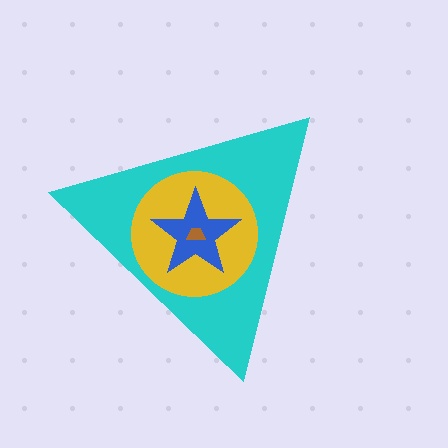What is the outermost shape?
The cyan triangle.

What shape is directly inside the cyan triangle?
The yellow circle.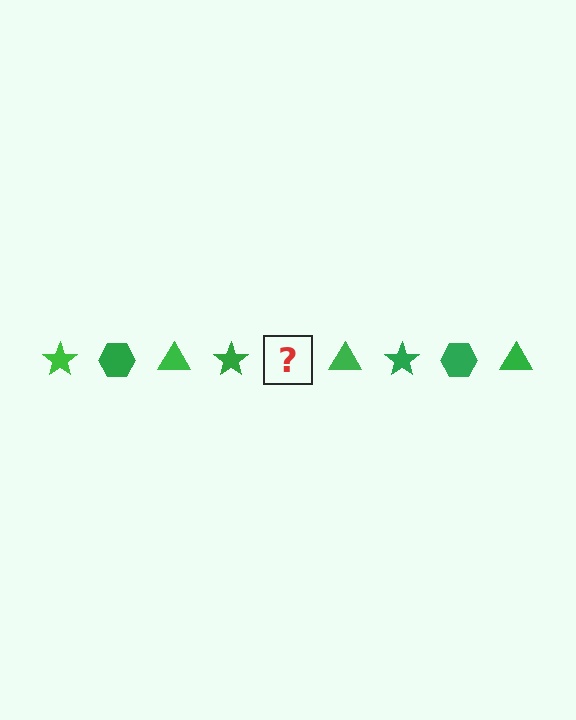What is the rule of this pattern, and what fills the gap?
The rule is that the pattern cycles through star, hexagon, triangle shapes in green. The gap should be filled with a green hexagon.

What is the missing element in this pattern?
The missing element is a green hexagon.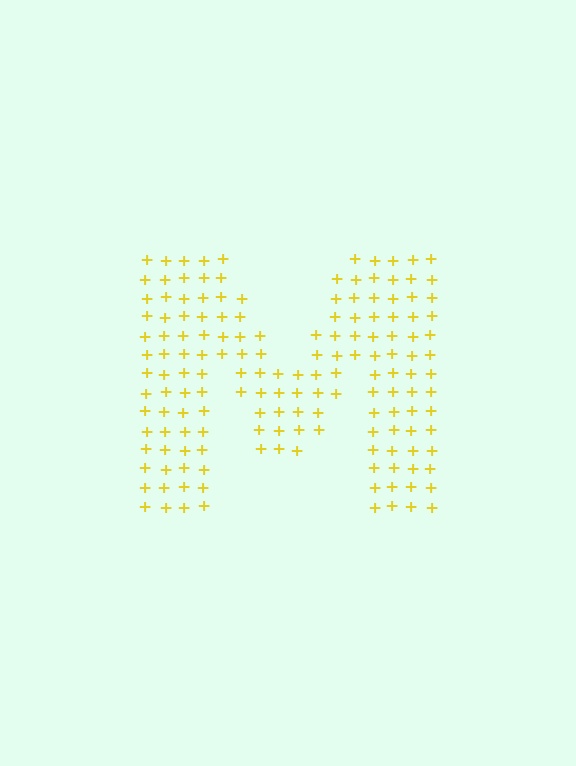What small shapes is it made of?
It is made of small plus signs.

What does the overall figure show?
The overall figure shows the letter M.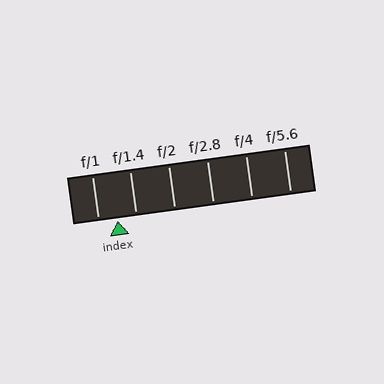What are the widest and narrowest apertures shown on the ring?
The widest aperture shown is f/1 and the narrowest is f/5.6.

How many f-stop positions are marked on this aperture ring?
There are 6 f-stop positions marked.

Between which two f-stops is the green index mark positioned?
The index mark is between f/1 and f/1.4.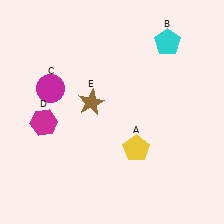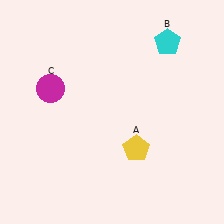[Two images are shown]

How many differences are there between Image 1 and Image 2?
There are 2 differences between the two images.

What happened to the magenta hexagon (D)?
The magenta hexagon (D) was removed in Image 2. It was in the bottom-left area of Image 1.